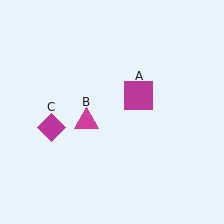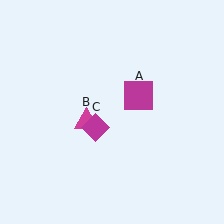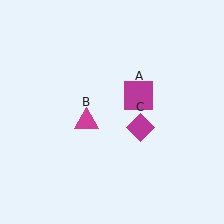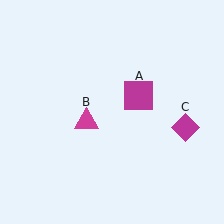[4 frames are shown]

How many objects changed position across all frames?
1 object changed position: magenta diamond (object C).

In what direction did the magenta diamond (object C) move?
The magenta diamond (object C) moved right.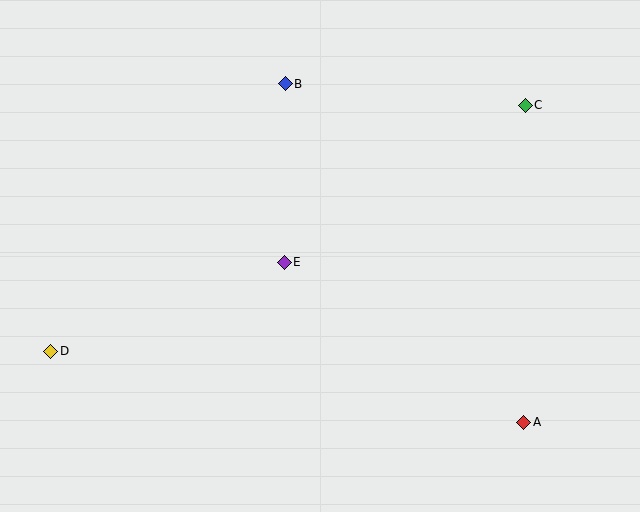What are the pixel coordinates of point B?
Point B is at (285, 84).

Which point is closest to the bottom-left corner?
Point D is closest to the bottom-left corner.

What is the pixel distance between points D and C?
The distance between D and C is 535 pixels.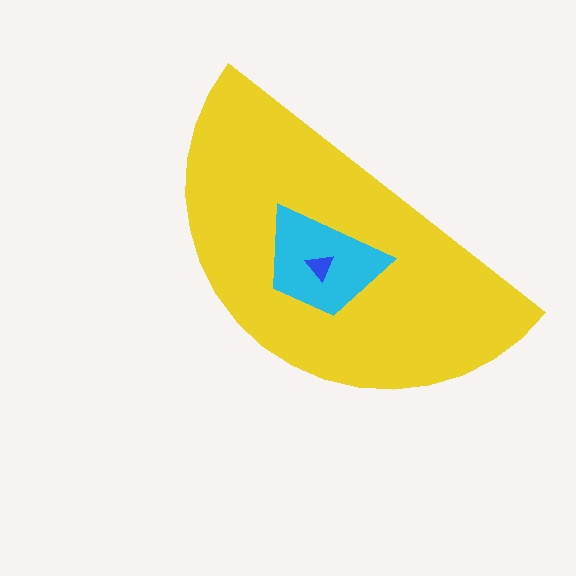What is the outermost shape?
The yellow semicircle.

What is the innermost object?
The blue triangle.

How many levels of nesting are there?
3.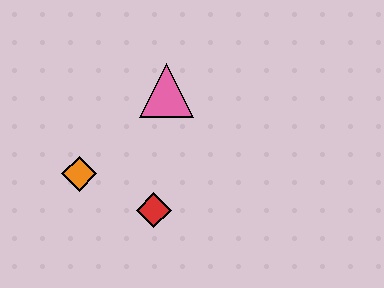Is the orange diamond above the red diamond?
Yes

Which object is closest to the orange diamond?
The red diamond is closest to the orange diamond.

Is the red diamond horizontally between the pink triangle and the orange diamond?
Yes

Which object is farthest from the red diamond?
The pink triangle is farthest from the red diamond.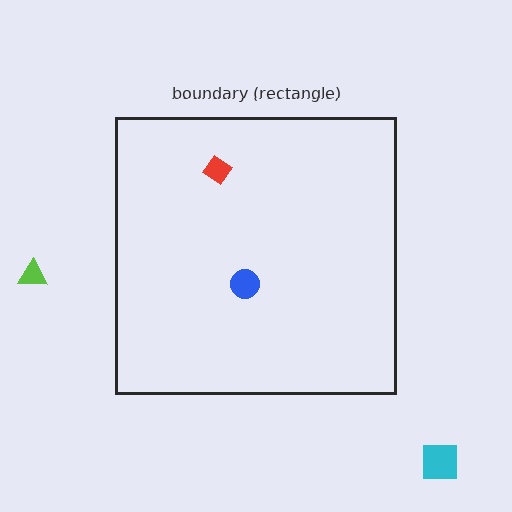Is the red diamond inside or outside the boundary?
Inside.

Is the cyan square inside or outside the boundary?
Outside.